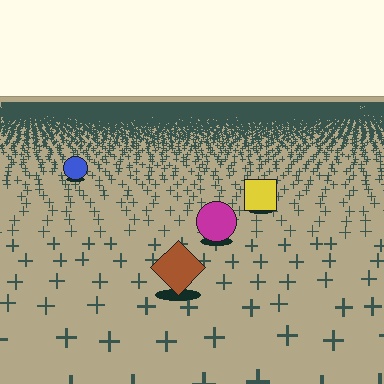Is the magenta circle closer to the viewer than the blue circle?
Yes. The magenta circle is closer — you can tell from the texture gradient: the ground texture is coarser near it.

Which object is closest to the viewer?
The brown diamond is closest. The texture marks near it are larger and more spread out.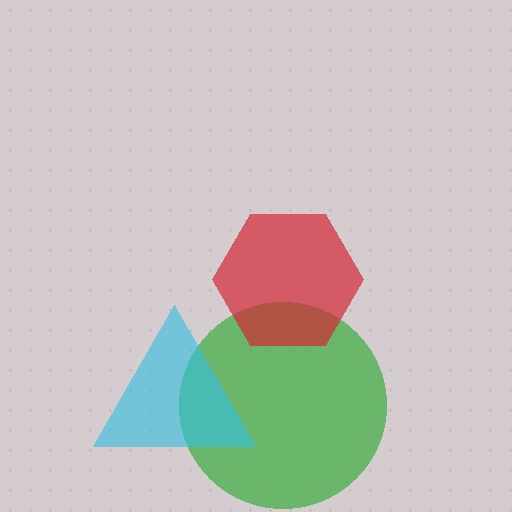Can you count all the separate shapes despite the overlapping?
Yes, there are 3 separate shapes.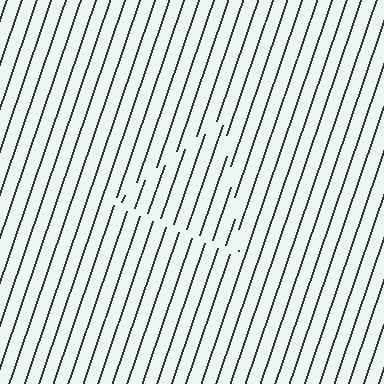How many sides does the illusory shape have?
3 sides — the line-ends trace a triangle.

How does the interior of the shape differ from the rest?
The interior of the shape contains the same grating, shifted by half a period — the contour is defined by the phase discontinuity where line-ends from the inner and outer gratings abut.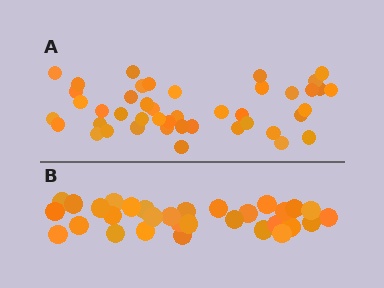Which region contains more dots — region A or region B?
Region A (the top region) has more dots.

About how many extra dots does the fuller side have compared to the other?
Region A has approximately 15 more dots than region B.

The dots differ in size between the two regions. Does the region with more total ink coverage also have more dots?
No. Region B has more total ink coverage because its dots are larger, but region A actually contains more individual dots. Total area can be misleading — the number of items is what matters here.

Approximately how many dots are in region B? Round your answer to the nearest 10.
About 30 dots. (The exact count is 31, which rounds to 30.)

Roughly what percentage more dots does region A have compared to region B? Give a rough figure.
About 40% more.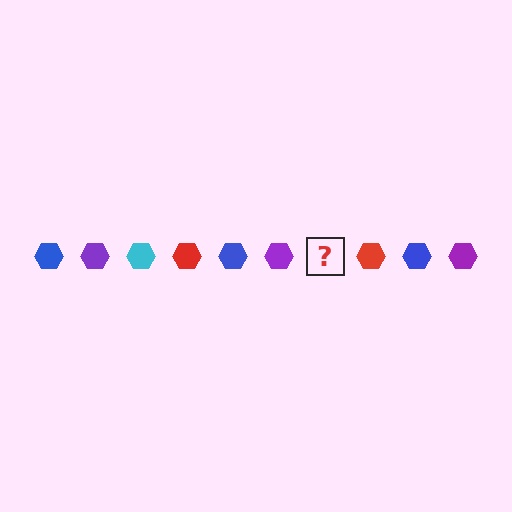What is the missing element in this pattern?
The missing element is a cyan hexagon.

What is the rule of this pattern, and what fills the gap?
The rule is that the pattern cycles through blue, purple, cyan, red hexagons. The gap should be filled with a cyan hexagon.